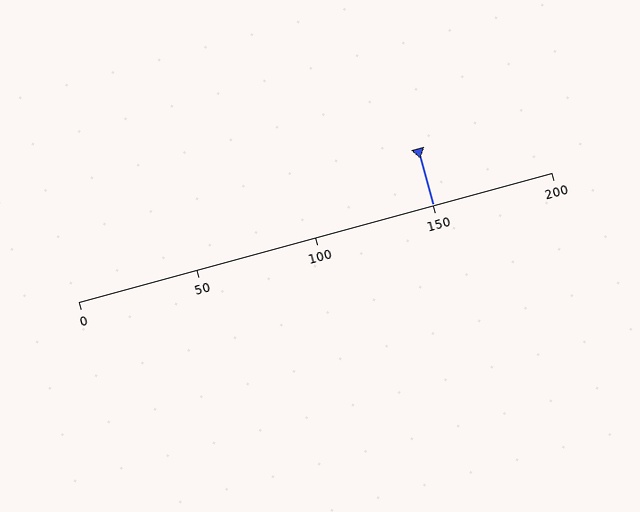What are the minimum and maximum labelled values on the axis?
The axis runs from 0 to 200.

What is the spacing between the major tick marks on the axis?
The major ticks are spaced 50 apart.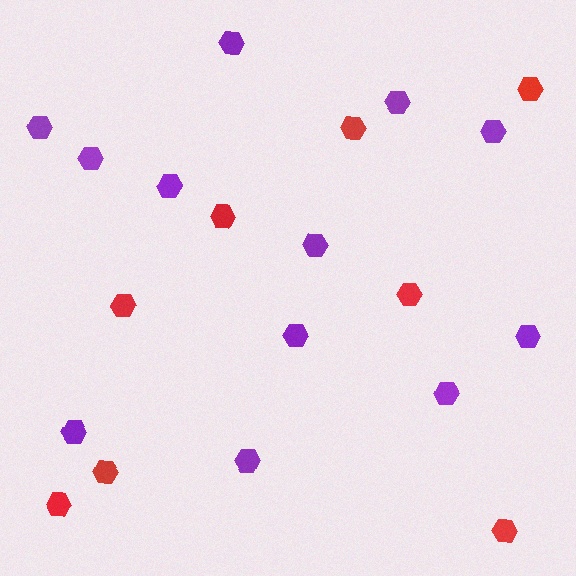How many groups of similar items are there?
There are 2 groups: one group of purple hexagons (12) and one group of red hexagons (8).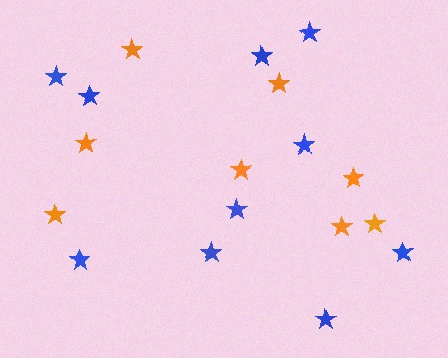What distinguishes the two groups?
There are 2 groups: one group of orange stars (8) and one group of blue stars (10).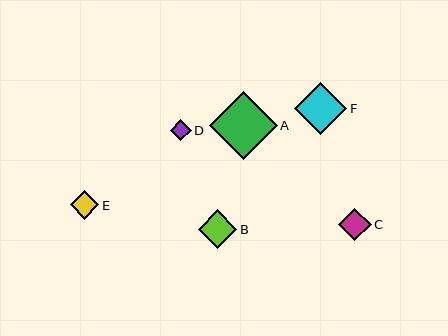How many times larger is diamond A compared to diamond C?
Diamond A is approximately 2.1 times the size of diamond C.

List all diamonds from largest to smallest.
From largest to smallest: A, F, B, C, E, D.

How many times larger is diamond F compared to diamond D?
Diamond F is approximately 2.5 times the size of diamond D.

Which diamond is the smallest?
Diamond D is the smallest with a size of approximately 21 pixels.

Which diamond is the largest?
Diamond A is the largest with a size of approximately 68 pixels.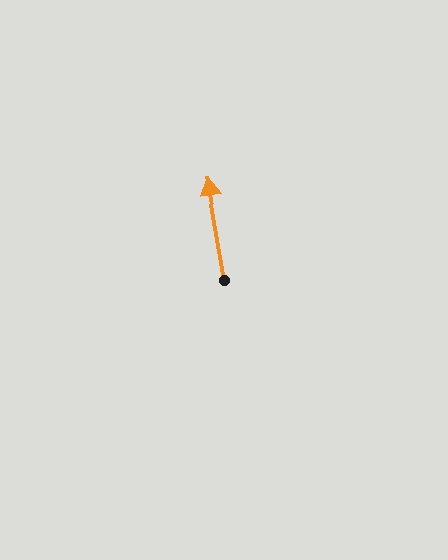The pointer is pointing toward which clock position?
Roughly 12 o'clock.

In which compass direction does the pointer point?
North.